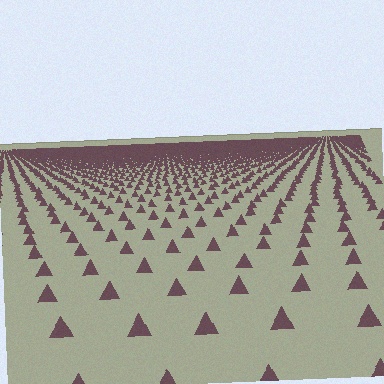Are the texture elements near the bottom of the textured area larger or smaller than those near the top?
Larger. Near the bottom, elements are closer to the viewer and appear at a bigger on-screen size.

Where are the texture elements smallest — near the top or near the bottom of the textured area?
Near the top.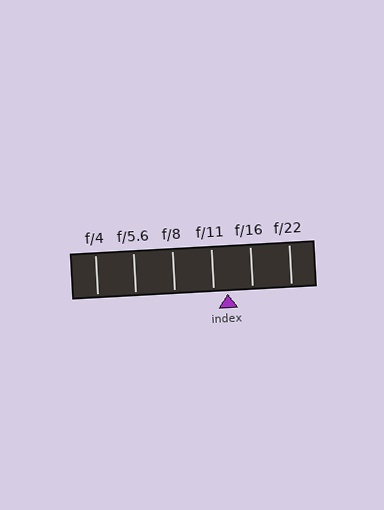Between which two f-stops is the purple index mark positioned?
The index mark is between f/11 and f/16.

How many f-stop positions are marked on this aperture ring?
There are 6 f-stop positions marked.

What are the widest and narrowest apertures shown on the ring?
The widest aperture shown is f/4 and the narrowest is f/22.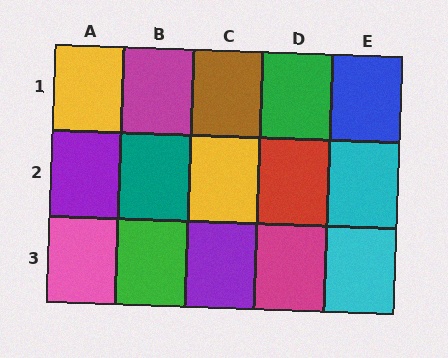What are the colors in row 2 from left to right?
Purple, teal, yellow, red, cyan.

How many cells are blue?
1 cell is blue.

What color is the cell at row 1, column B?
Magenta.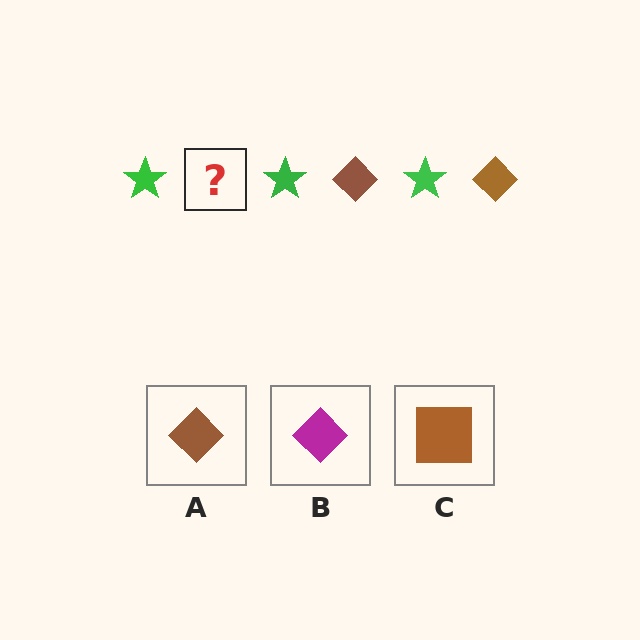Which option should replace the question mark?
Option A.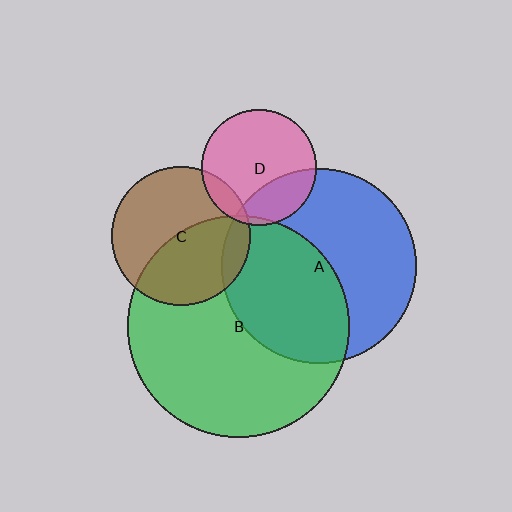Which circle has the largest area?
Circle B (green).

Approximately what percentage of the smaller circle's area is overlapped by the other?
Approximately 5%.